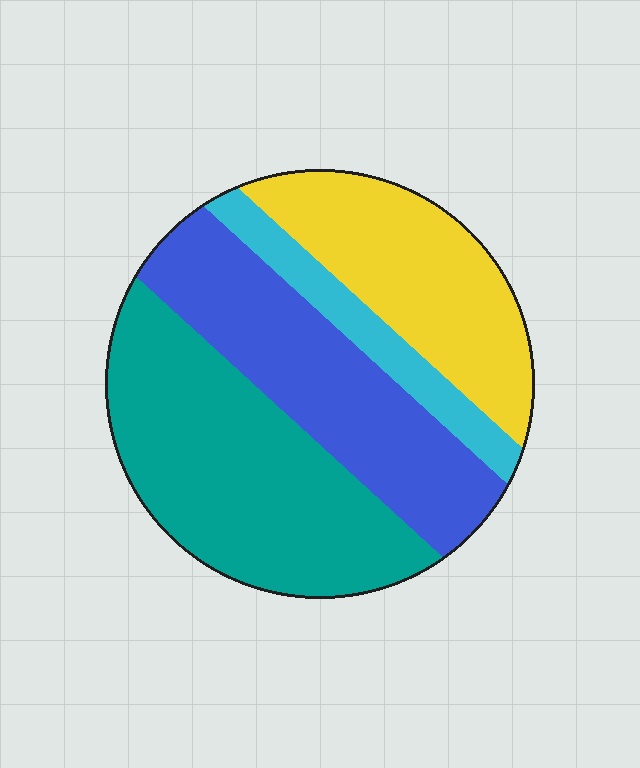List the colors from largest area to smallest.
From largest to smallest: teal, blue, yellow, cyan.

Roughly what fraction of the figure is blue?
Blue takes up about one quarter (1/4) of the figure.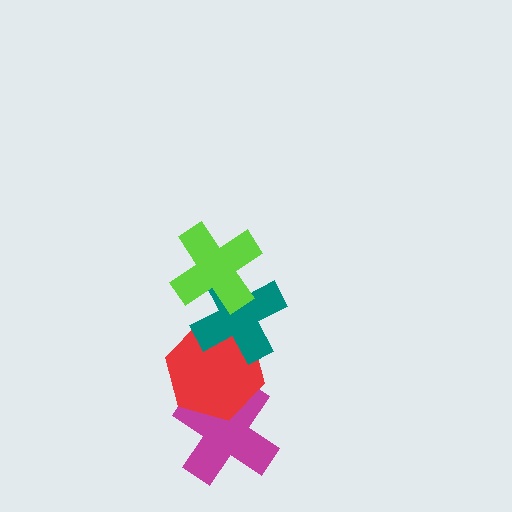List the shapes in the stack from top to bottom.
From top to bottom: the lime cross, the teal cross, the red hexagon, the magenta cross.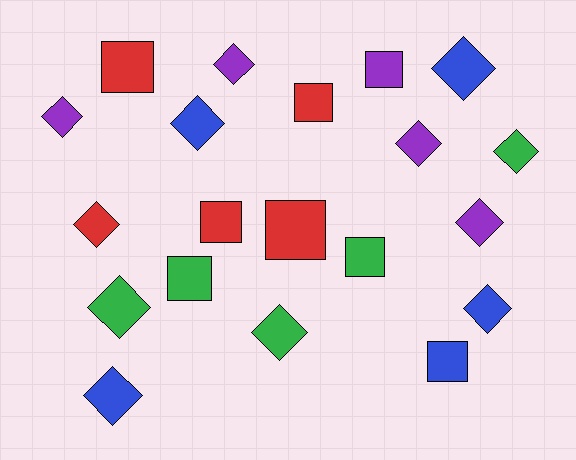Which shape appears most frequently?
Diamond, with 12 objects.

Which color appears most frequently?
Green, with 5 objects.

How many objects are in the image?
There are 20 objects.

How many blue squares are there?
There is 1 blue square.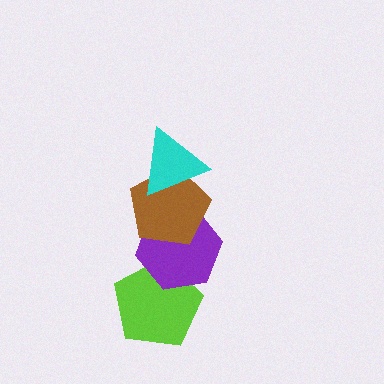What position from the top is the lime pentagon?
The lime pentagon is 4th from the top.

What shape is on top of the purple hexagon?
The brown pentagon is on top of the purple hexagon.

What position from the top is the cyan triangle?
The cyan triangle is 1st from the top.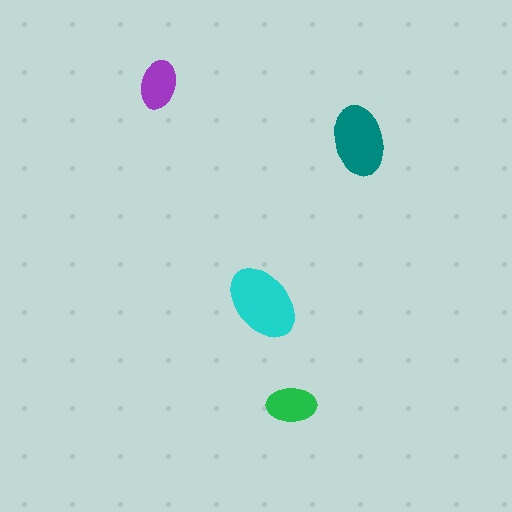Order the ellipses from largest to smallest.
the cyan one, the teal one, the green one, the purple one.